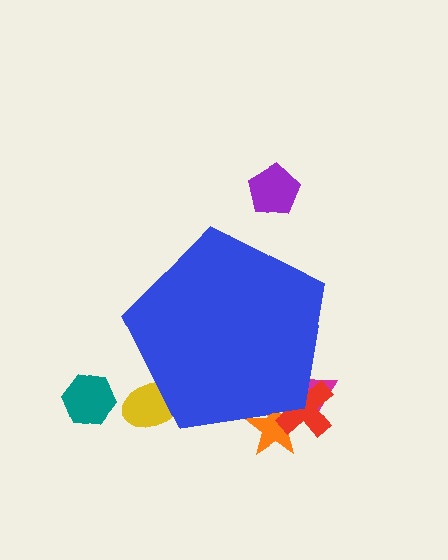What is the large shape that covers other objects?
A blue pentagon.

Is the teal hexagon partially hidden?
No, the teal hexagon is fully visible.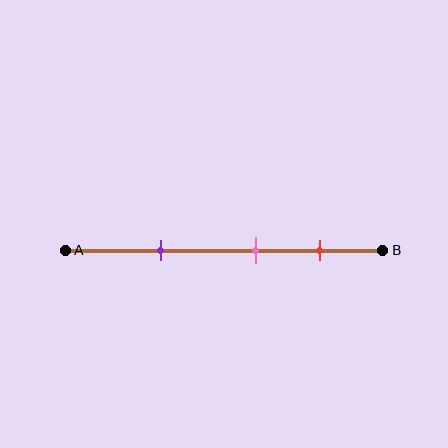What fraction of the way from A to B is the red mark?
The red mark is approximately 80% (0.8) of the way from A to B.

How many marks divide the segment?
There are 3 marks dividing the segment.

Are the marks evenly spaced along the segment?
Yes, the marks are approximately evenly spaced.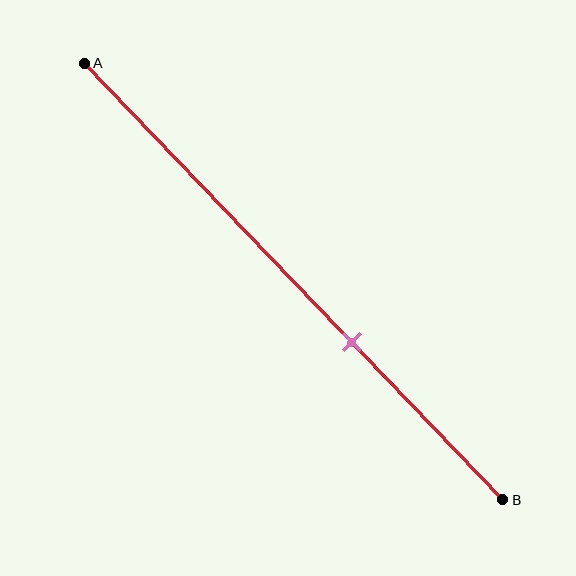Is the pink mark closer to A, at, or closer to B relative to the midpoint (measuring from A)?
The pink mark is closer to point B than the midpoint of segment AB.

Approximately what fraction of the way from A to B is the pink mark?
The pink mark is approximately 65% of the way from A to B.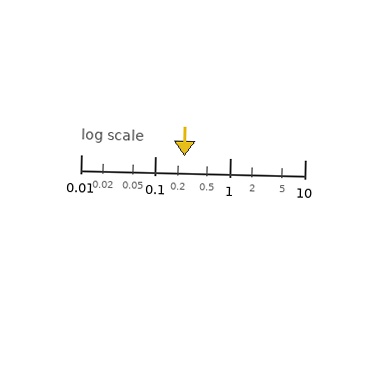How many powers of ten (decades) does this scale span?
The scale spans 3 decades, from 0.01 to 10.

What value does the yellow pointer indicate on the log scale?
The pointer indicates approximately 0.24.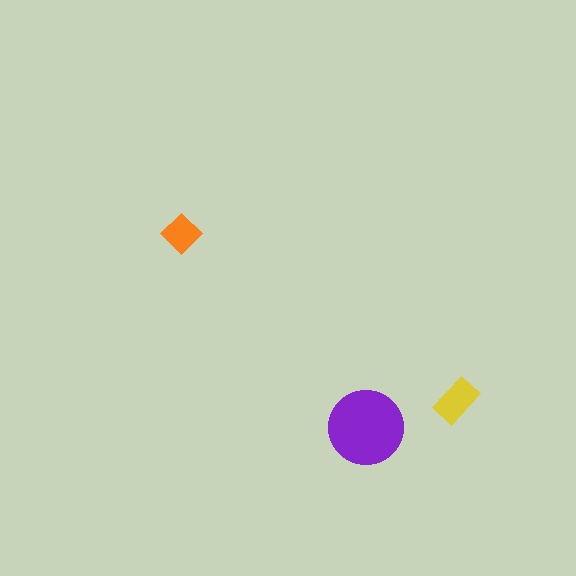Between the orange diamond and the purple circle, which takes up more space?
The purple circle.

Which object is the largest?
The purple circle.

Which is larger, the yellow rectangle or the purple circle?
The purple circle.